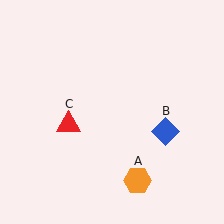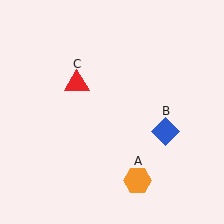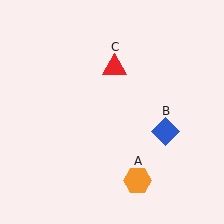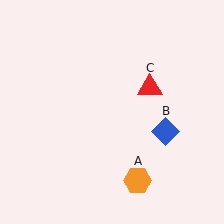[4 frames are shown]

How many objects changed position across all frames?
1 object changed position: red triangle (object C).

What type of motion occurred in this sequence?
The red triangle (object C) rotated clockwise around the center of the scene.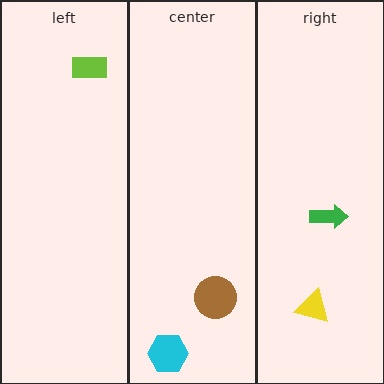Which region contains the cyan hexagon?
The center region.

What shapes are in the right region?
The green arrow, the yellow triangle.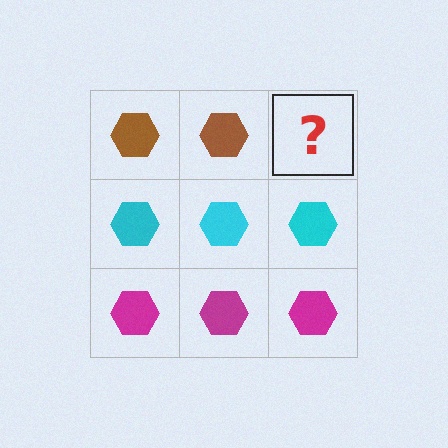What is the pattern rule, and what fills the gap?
The rule is that each row has a consistent color. The gap should be filled with a brown hexagon.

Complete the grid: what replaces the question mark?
The question mark should be replaced with a brown hexagon.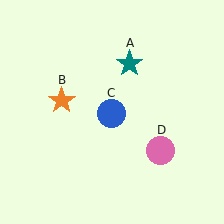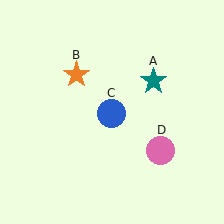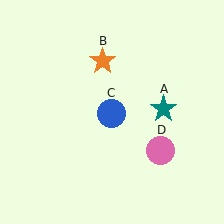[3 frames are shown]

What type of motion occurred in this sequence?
The teal star (object A), orange star (object B) rotated clockwise around the center of the scene.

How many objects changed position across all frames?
2 objects changed position: teal star (object A), orange star (object B).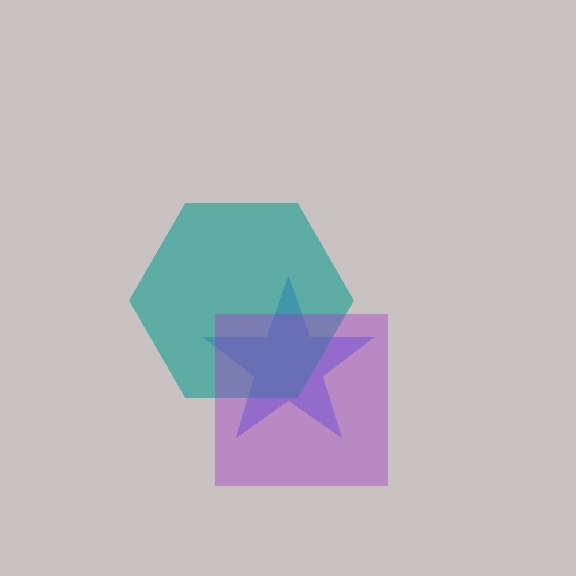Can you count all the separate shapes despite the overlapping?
Yes, there are 3 separate shapes.